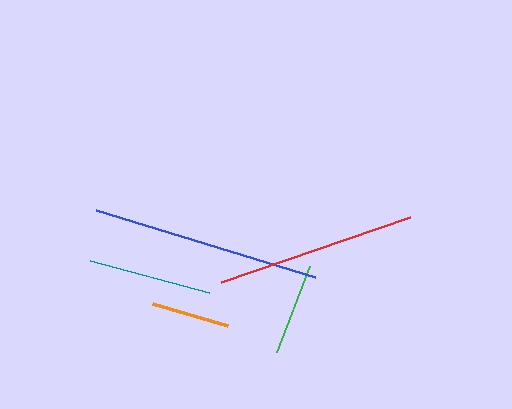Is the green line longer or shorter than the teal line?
The teal line is longer than the green line.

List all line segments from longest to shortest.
From longest to shortest: blue, red, teal, green, orange.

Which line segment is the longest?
The blue line is the longest at approximately 229 pixels.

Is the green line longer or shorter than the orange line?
The green line is longer than the orange line.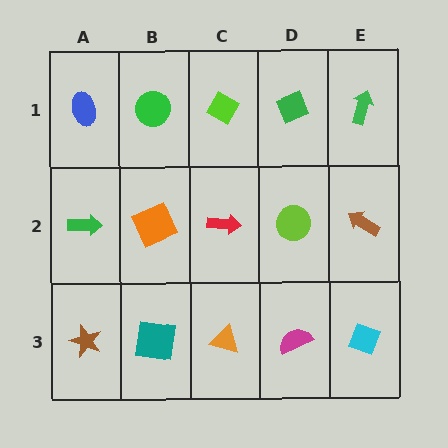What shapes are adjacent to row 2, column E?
A green arrow (row 1, column E), a cyan diamond (row 3, column E), a lime circle (row 2, column D).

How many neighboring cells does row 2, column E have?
3.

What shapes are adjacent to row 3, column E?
A brown arrow (row 2, column E), a magenta semicircle (row 3, column D).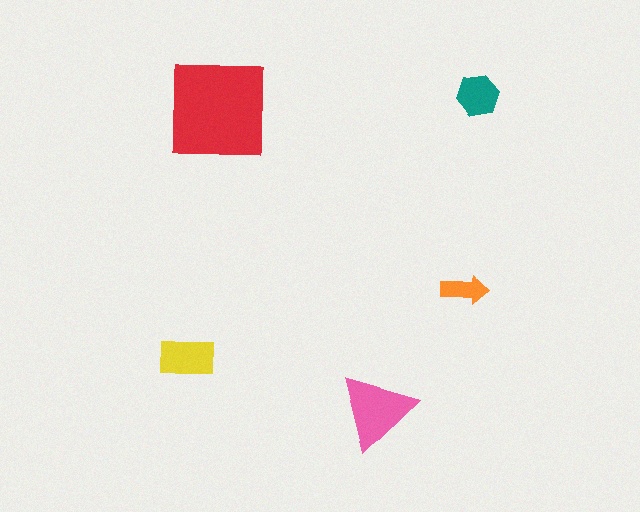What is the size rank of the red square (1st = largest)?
1st.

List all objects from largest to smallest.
The red square, the pink triangle, the yellow rectangle, the teal hexagon, the orange arrow.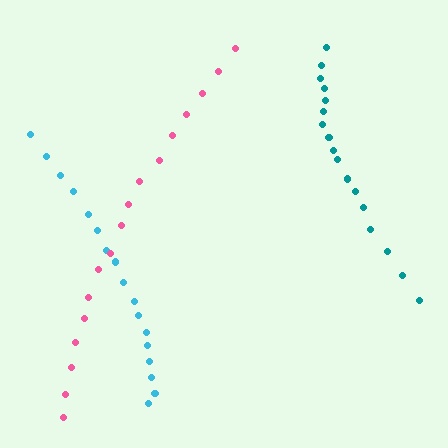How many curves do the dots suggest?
There are 3 distinct paths.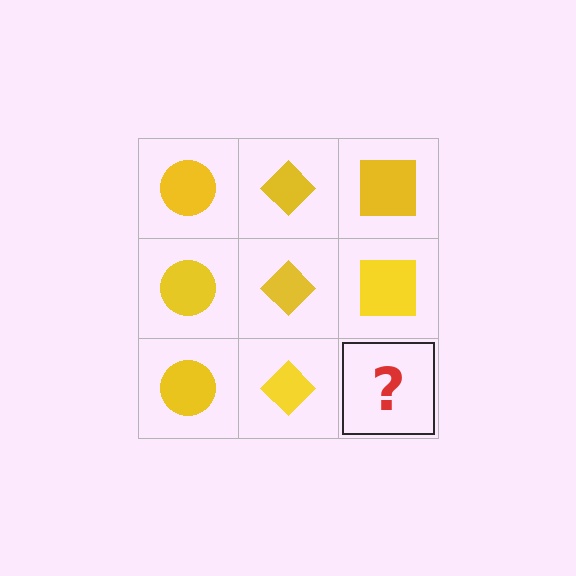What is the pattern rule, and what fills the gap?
The rule is that each column has a consistent shape. The gap should be filled with a yellow square.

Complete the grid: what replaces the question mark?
The question mark should be replaced with a yellow square.